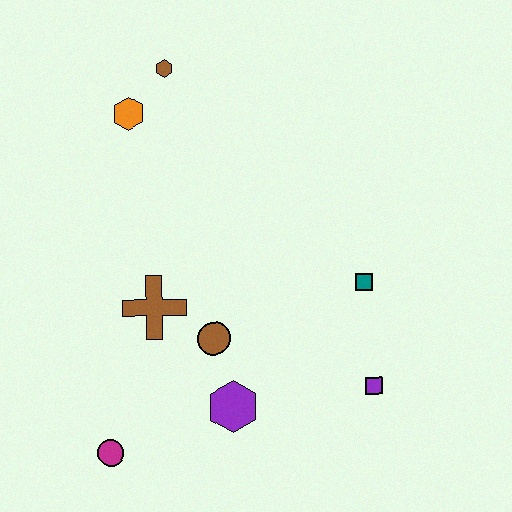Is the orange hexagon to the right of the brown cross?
No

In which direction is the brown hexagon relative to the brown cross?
The brown hexagon is above the brown cross.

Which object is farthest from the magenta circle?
The brown hexagon is farthest from the magenta circle.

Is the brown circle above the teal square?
No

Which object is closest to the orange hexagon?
The brown hexagon is closest to the orange hexagon.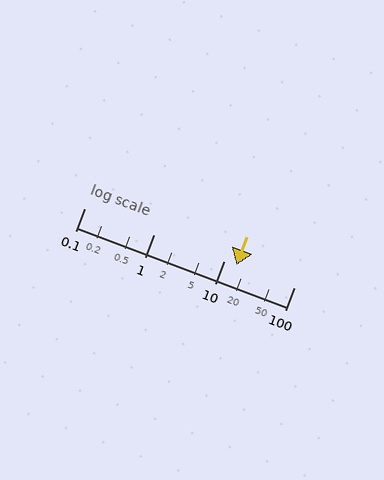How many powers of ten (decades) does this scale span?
The scale spans 3 decades, from 0.1 to 100.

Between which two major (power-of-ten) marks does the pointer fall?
The pointer is between 10 and 100.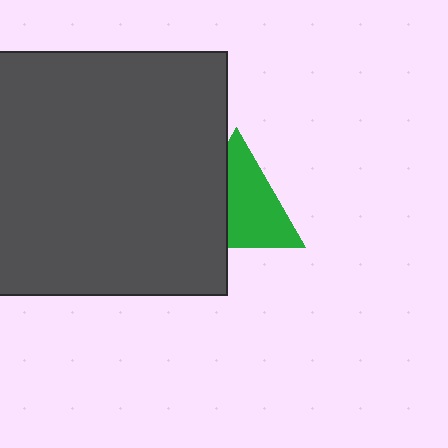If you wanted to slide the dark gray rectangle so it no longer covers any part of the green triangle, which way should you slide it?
Slide it left — that is the most direct way to separate the two shapes.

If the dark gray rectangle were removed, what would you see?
You would see the complete green triangle.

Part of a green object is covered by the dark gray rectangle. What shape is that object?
It is a triangle.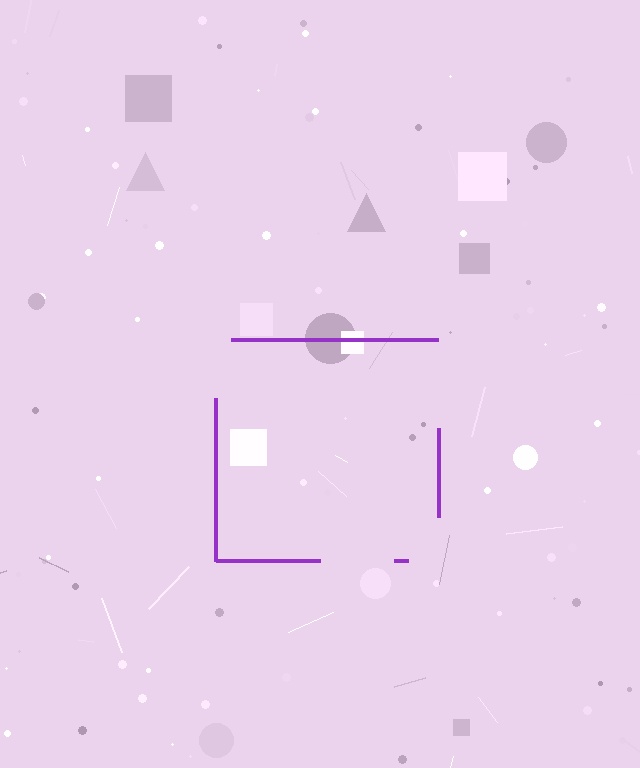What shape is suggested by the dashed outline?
The dashed outline suggests a square.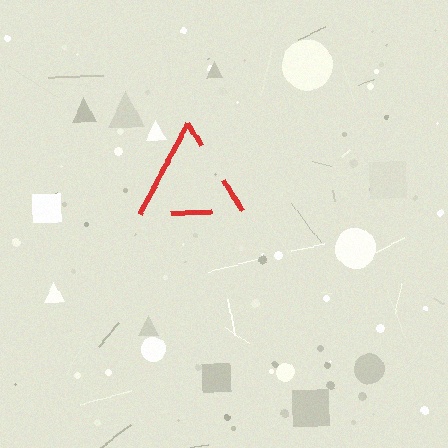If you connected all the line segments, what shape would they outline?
They would outline a triangle.